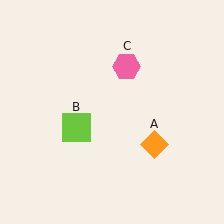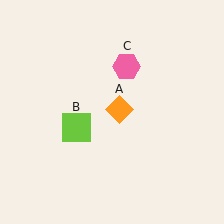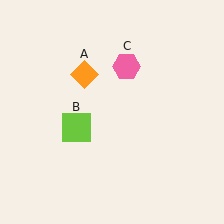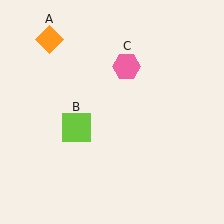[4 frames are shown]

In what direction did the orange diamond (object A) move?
The orange diamond (object A) moved up and to the left.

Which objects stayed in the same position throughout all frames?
Lime square (object B) and pink hexagon (object C) remained stationary.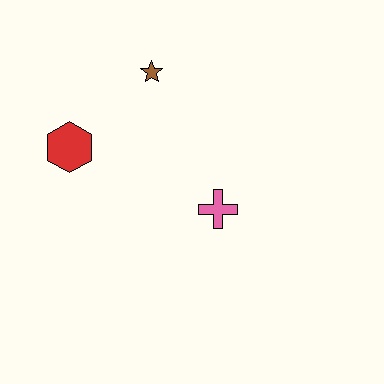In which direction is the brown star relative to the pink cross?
The brown star is above the pink cross.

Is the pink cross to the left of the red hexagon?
No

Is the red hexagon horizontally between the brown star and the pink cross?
No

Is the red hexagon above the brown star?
No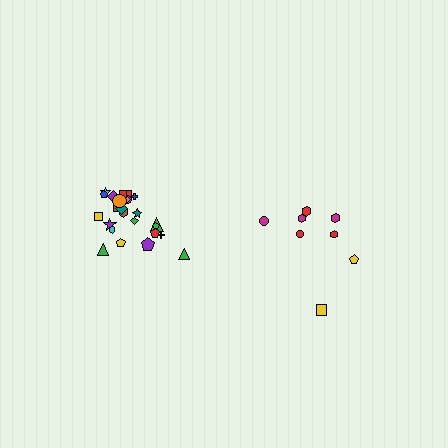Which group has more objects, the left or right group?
The left group.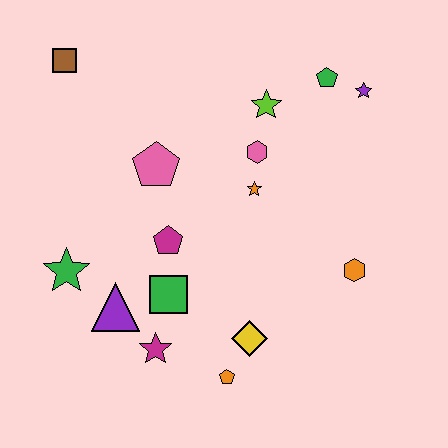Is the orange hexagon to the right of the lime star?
Yes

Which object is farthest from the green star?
The purple star is farthest from the green star.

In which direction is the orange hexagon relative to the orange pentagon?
The orange hexagon is to the right of the orange pentagon.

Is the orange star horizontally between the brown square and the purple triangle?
No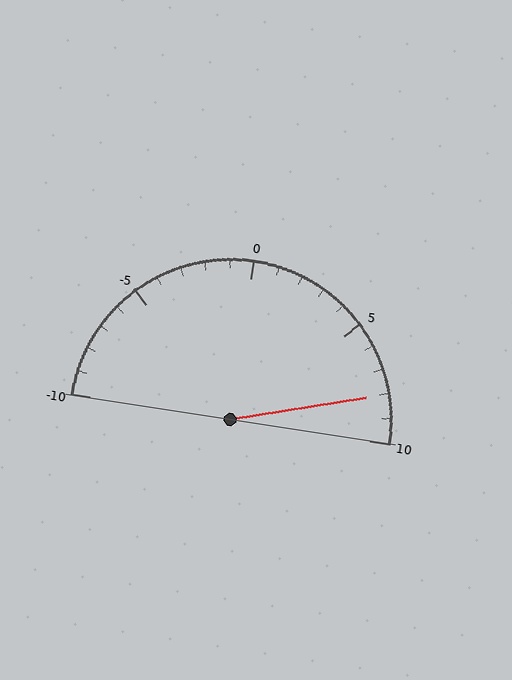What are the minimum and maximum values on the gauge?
The gauge ranges from -10 to 10.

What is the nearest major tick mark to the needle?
The nearest major tick mark is 10.